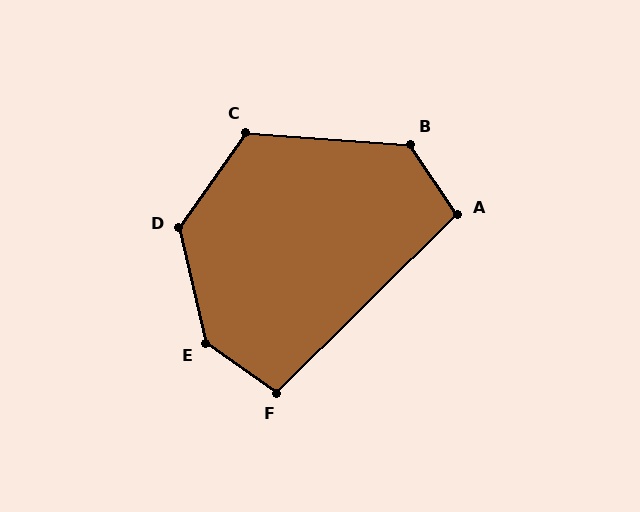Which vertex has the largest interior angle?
E, at approximately 138 degrees.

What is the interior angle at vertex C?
Approximately 121 degrees (obtuse).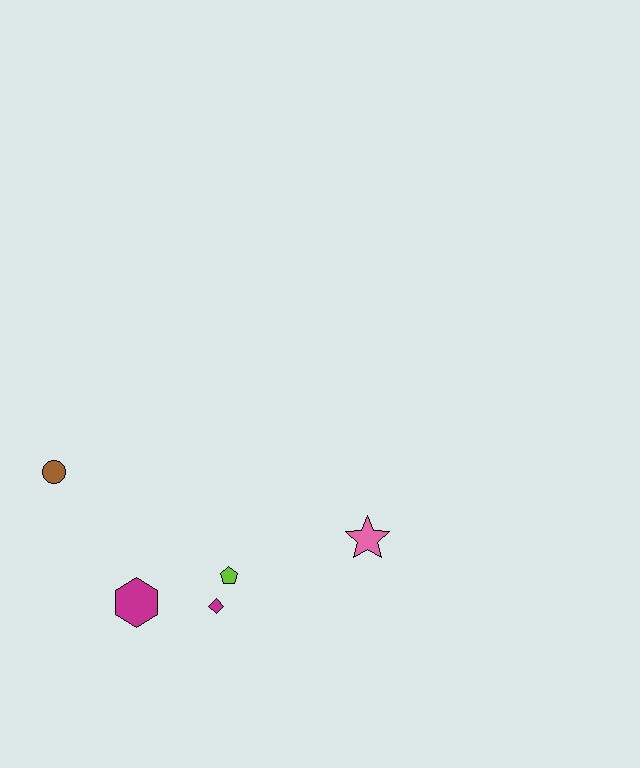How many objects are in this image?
There are 5 objects.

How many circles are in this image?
There is 1 circle.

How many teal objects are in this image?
There are no teal objects.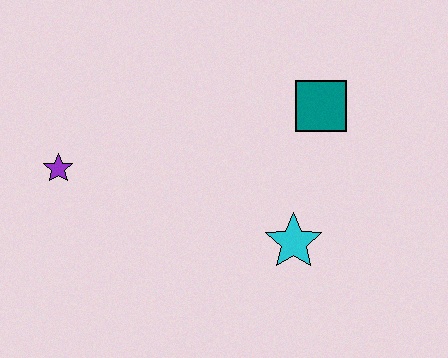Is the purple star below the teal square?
Yes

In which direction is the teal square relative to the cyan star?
The teal square is above the cyan star.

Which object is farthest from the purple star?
The teal square is farthest from the purple star.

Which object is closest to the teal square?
The cyan star is closest to the teal square.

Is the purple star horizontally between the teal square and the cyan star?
No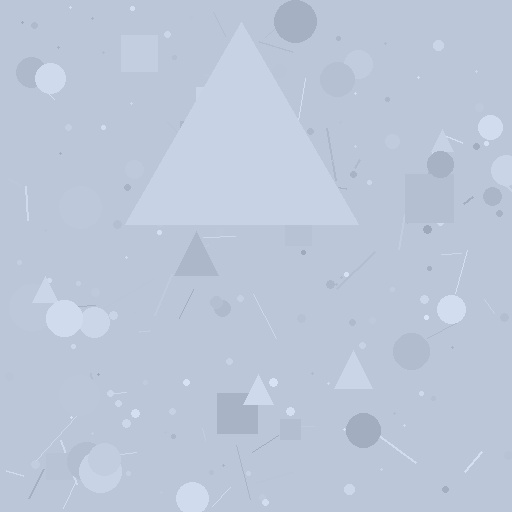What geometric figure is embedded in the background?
A triangle is embedded in the background.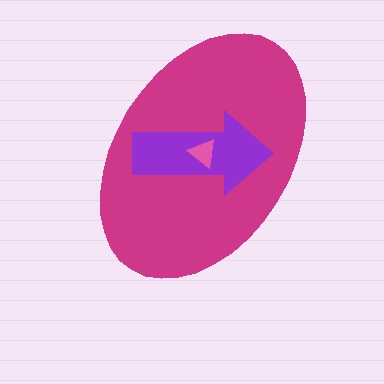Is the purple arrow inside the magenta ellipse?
Yes.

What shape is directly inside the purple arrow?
The pink triangle.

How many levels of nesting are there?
3.